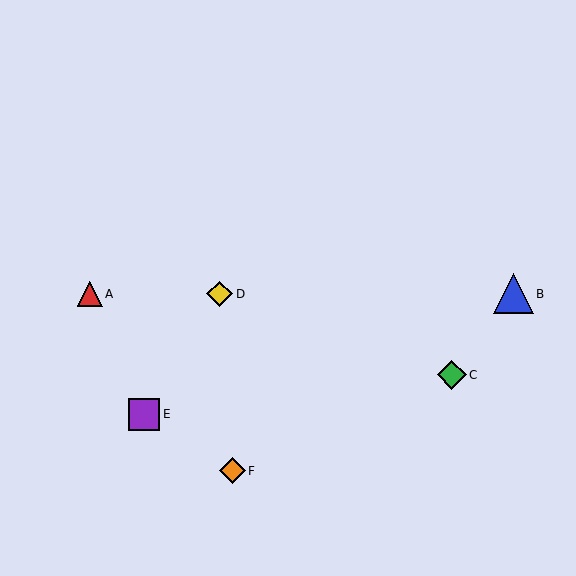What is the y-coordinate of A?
Object A is at y≈294.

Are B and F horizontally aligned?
No, B is at y≈294 and F is at y≈471.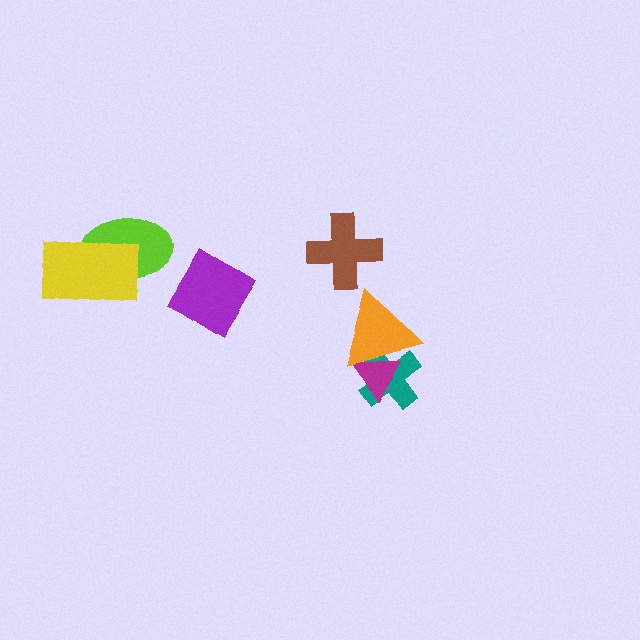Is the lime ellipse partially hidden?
Yes, it is partially covered by another shape.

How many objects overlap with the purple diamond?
0 objects overlap with the purple diamond.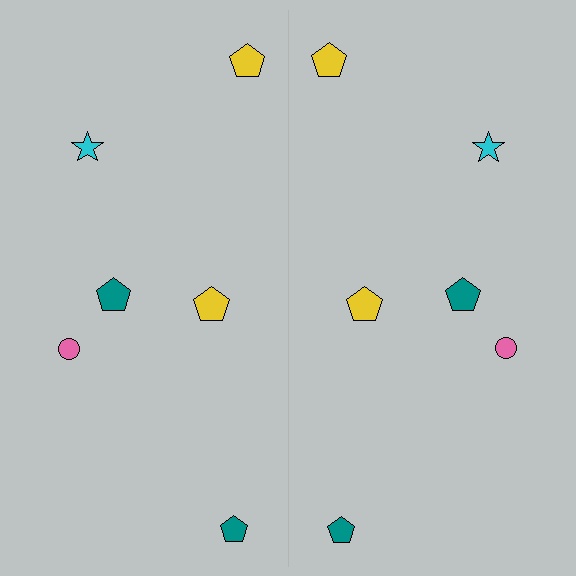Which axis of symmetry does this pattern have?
The pattern has a vertical axis of symmetry running through the center of the image.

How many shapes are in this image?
There are 12 shapes in this image.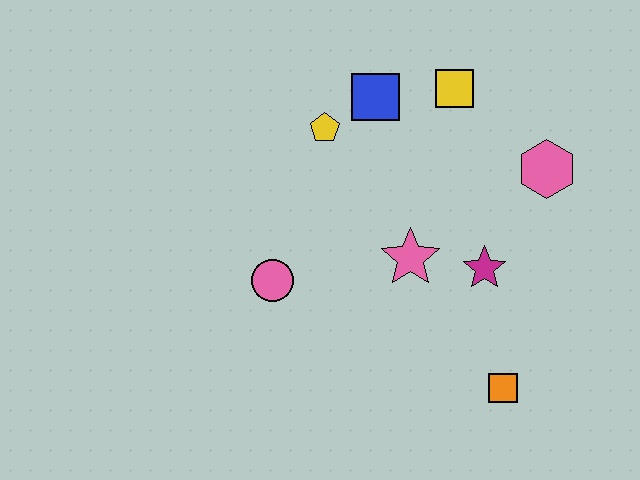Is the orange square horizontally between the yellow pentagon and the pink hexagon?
Yes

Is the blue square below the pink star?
No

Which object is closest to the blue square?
The yellow pentagon is closest to the blue square.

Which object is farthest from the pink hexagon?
The pink circle is farthest from the pink hexagon.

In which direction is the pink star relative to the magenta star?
The pink star is to the left of the magenta star.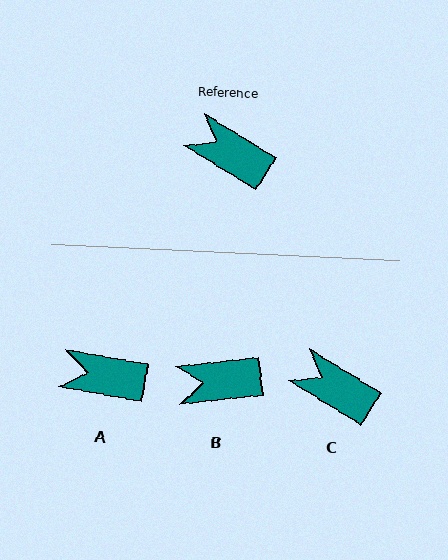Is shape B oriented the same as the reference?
No, it is off by about 38 degrees.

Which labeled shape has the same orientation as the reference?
C.